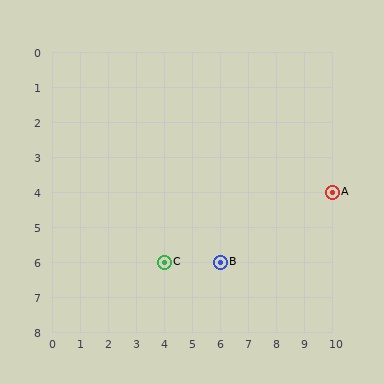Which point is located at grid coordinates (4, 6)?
Point C is at (4, 6).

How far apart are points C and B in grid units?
Points C and B are 2 columns apart.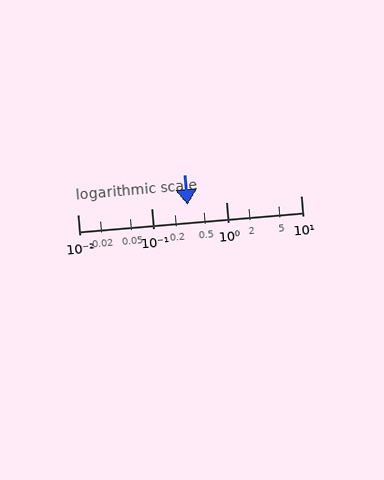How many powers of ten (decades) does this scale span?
The scale spans 3 decades, from 0.01 to 10.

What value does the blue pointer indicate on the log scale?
The pointer indicates approximately 0.3.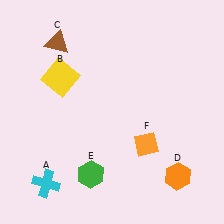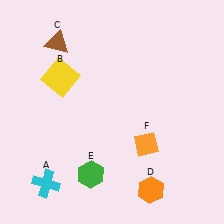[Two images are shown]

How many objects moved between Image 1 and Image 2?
1 object moved between the two images.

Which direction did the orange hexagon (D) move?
The orange hexagon (D) moved left.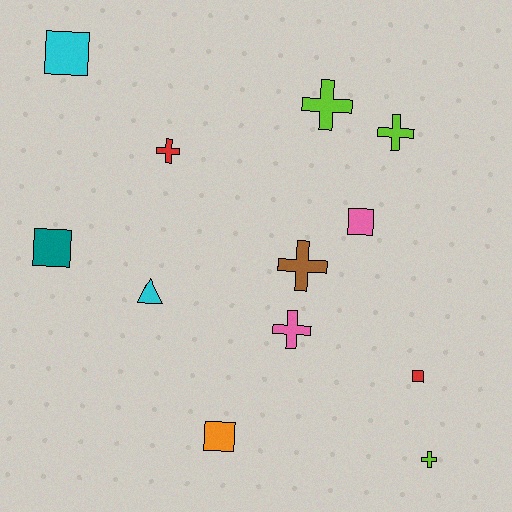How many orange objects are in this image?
There is 1 orange object.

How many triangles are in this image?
There is 1 triangle.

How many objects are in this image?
There are 12 objects.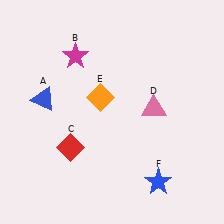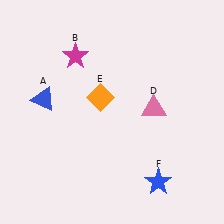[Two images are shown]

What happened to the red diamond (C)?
The red diamond (C) was removed in Image 2. It was in the bottom-left area of Image 1.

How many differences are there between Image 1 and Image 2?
There is 1 difference between the two images.